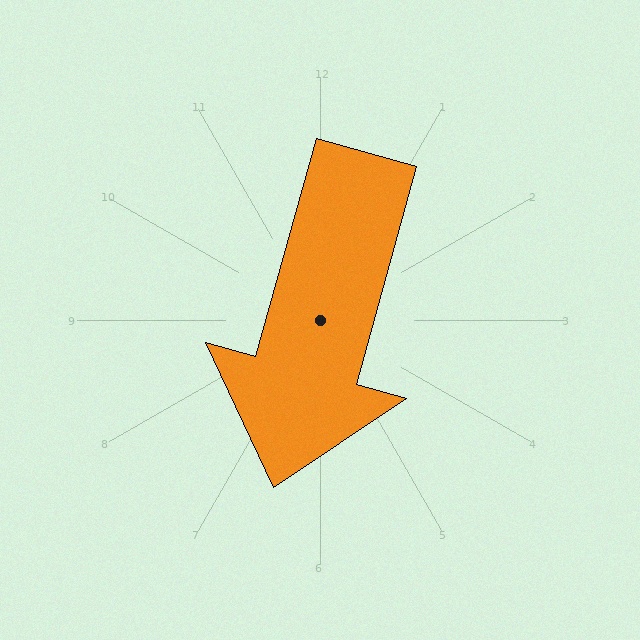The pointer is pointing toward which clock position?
Roughly 7 o'clock.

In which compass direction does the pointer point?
South.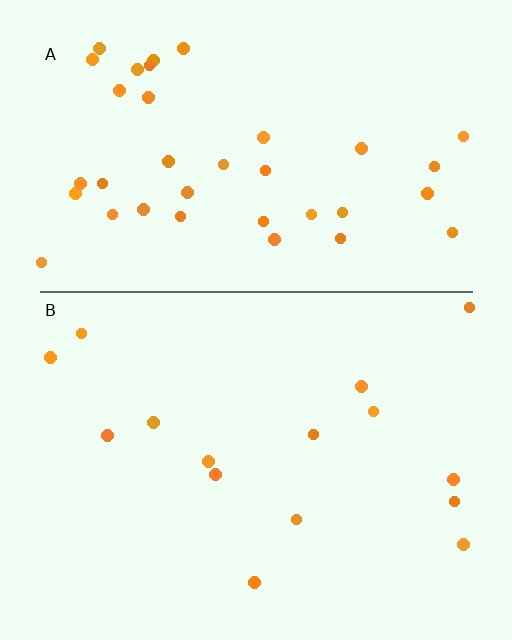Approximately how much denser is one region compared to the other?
Approximately 2.5× — region A over region B.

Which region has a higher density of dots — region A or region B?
A (the top).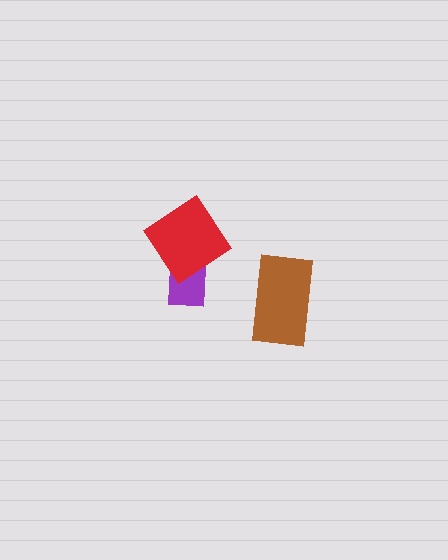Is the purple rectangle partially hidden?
Yes, it is partially covered by another shape.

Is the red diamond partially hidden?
No, no other shape covers it.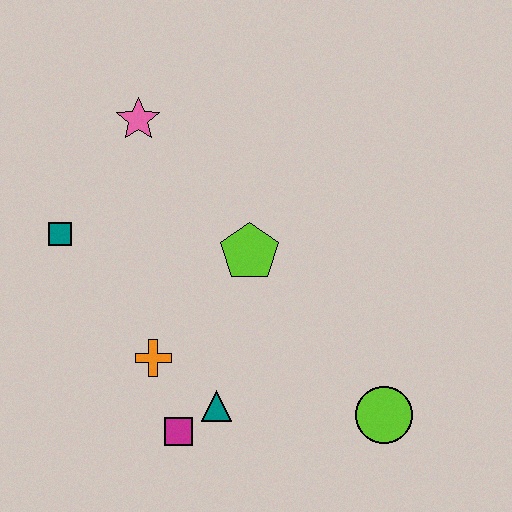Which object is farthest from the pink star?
The lime circle is farthest from the pink star.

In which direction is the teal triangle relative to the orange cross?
The teal triangle is to the right of the orange cross.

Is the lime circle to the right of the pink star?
Yes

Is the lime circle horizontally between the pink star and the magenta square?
No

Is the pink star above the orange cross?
Yes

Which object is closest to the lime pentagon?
The orange cross is closest to the lime pentagon.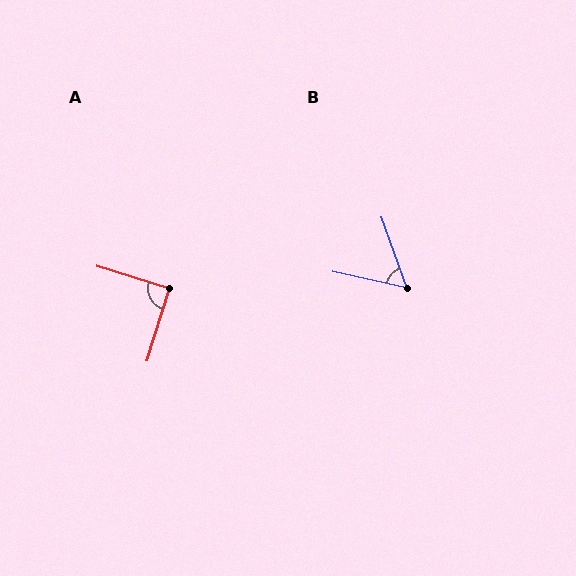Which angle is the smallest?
B, at approximately 58 degrees.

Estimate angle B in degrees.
Approximately 58 degrees.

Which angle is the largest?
A, at approximately 90 degrees.